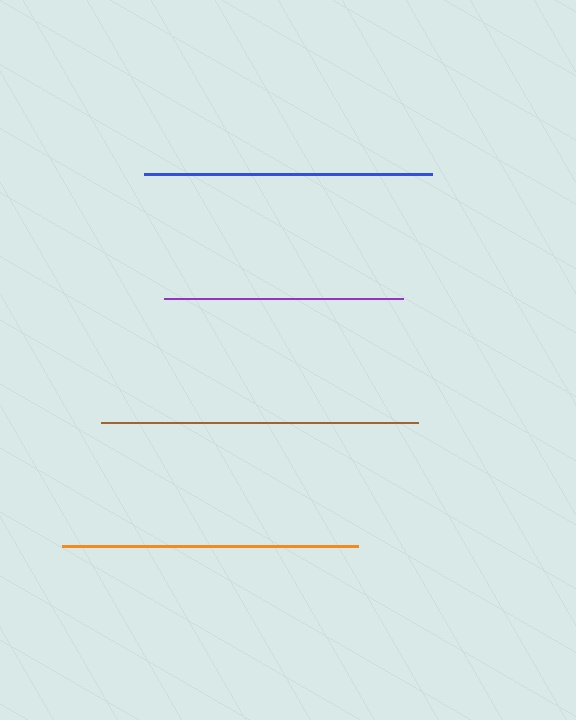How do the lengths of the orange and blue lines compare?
The orange and blue lines are approximately the same length.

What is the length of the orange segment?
The orange segment is approximately 296 pixels long.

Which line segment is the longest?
The brown line is the longest at approximately 317 pixels.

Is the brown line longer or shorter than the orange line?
The brown line is longer than the orange line.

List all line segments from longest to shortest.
From longest to shortest: brown, orange, blue, purple.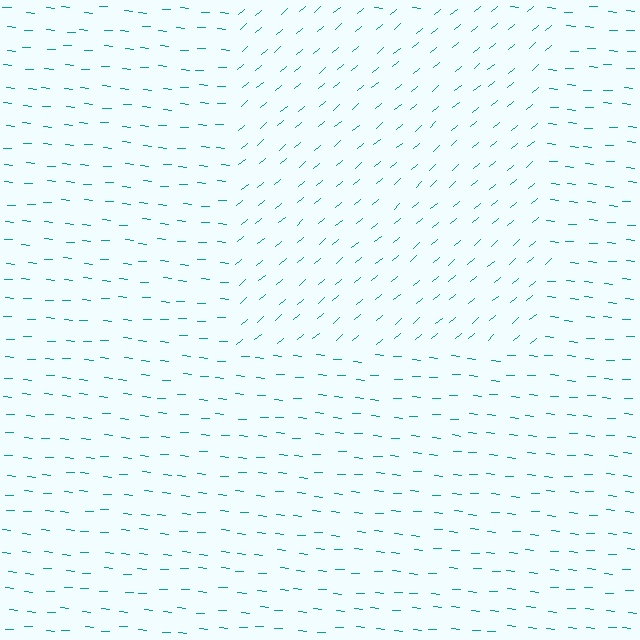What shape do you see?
I see a rectangle.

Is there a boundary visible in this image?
Yes, there is a texture boundary formed by a change in line orientation.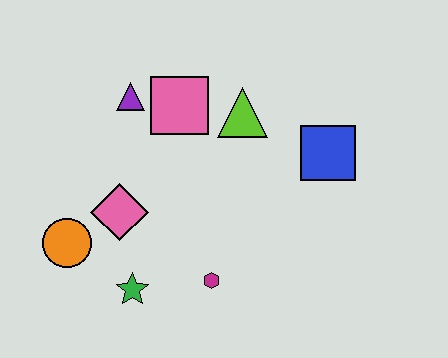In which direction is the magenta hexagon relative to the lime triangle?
The magenta hexagon is below the lime triangle.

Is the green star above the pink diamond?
No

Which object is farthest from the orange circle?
The blue square is farthest from the orange circle.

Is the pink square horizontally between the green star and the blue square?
Yes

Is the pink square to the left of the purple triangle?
No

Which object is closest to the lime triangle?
The pink square is closest to the lime triangle.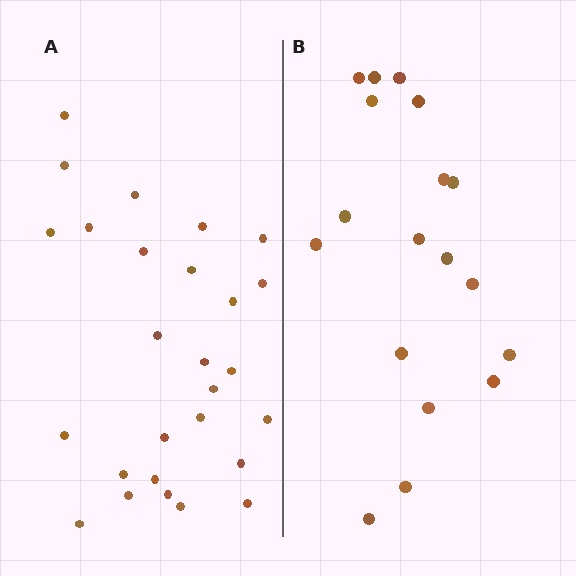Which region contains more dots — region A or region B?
Region A (the left region) has more dots.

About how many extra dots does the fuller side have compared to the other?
Region A has roughly 8 or so more dots than region B.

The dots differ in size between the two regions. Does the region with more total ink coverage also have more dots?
No. Region B has more total ink coverage because its dots are larger, but region A actually contains more individual dots. Total area can be misleading — the number of items is what matters here.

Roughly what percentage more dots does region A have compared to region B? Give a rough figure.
About 50% more.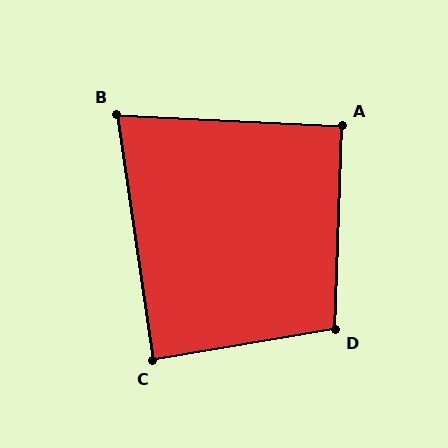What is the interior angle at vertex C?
Approximately 89 degrees (approximately right).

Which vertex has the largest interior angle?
D, at approximately 101 degrees.